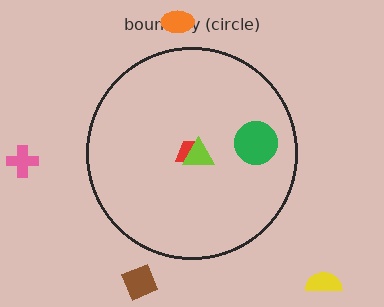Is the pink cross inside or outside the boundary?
Outside.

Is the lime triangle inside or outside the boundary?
Inside.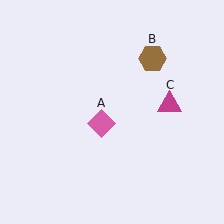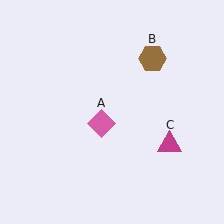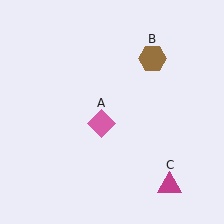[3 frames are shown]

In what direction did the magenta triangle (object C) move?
The magenta triangle (object C) moved down.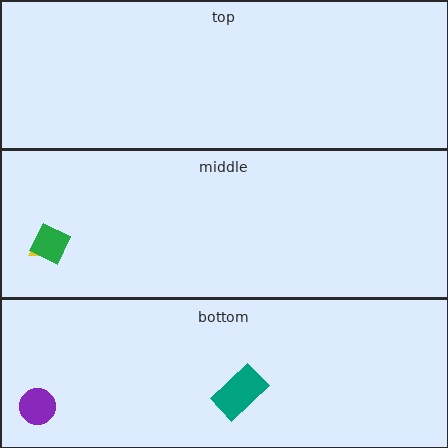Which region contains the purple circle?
The bottom region.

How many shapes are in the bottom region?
2.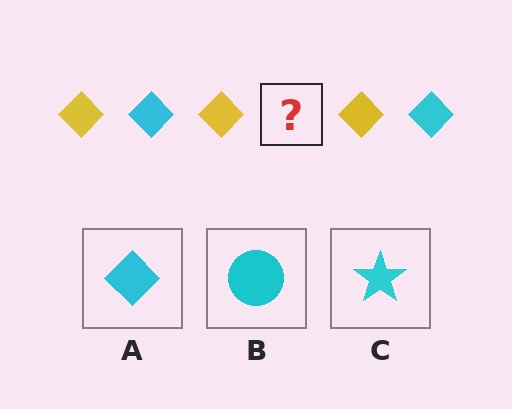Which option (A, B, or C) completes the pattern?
A.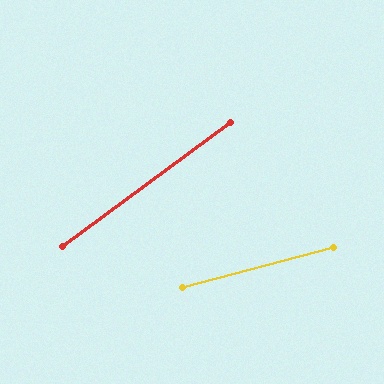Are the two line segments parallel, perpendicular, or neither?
Neither parallel nor perpendicular — they differ by about 22°.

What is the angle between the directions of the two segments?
Approximately 22 degrees.